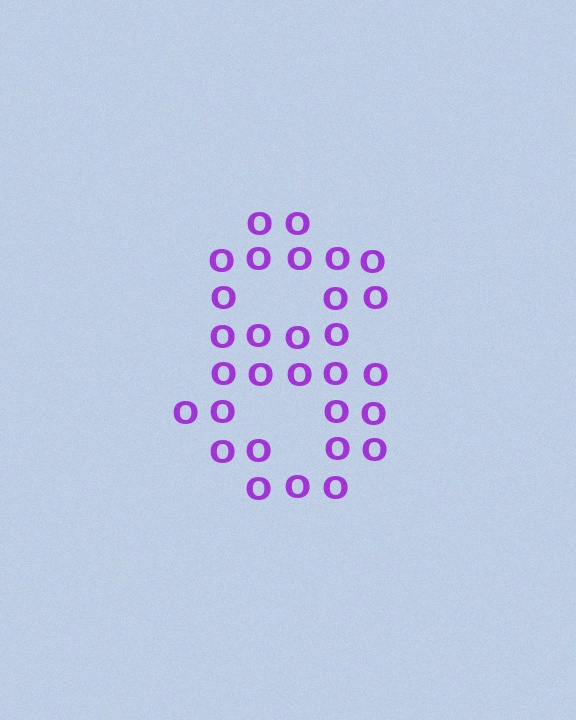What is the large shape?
The large shape is the digit 8.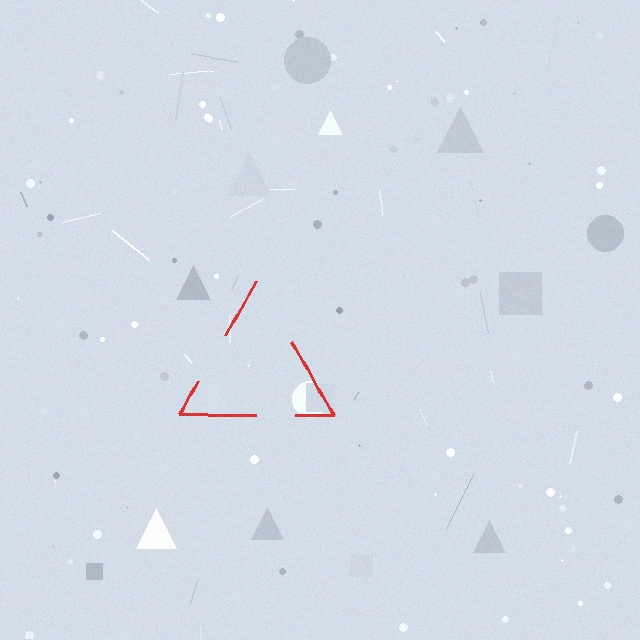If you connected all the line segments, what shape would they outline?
They would outline a triangle.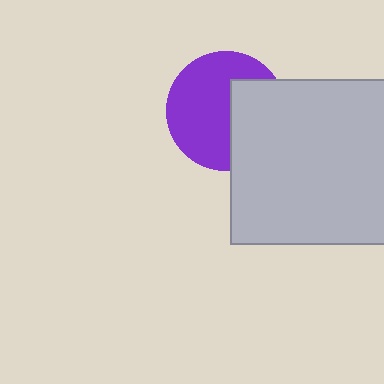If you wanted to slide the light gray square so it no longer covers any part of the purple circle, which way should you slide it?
Slide it right — that is the most direct way to separate the two shapes.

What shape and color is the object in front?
The object in front is a light gray square.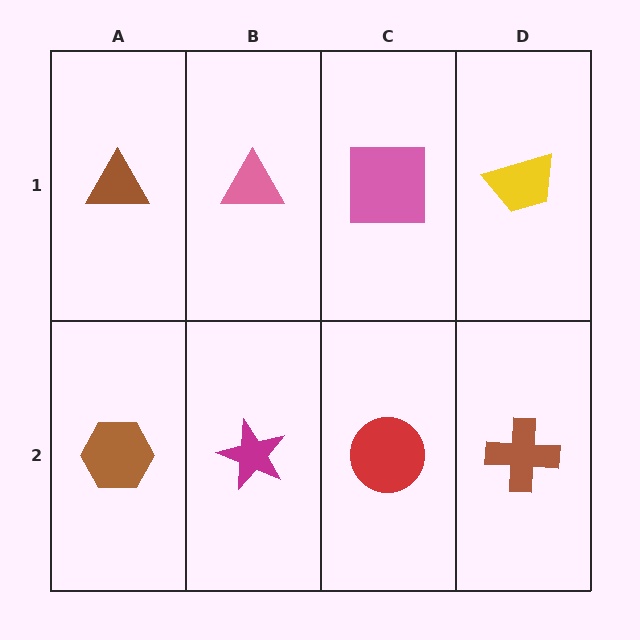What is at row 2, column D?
A brown cross.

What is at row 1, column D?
A yellow trapezoid.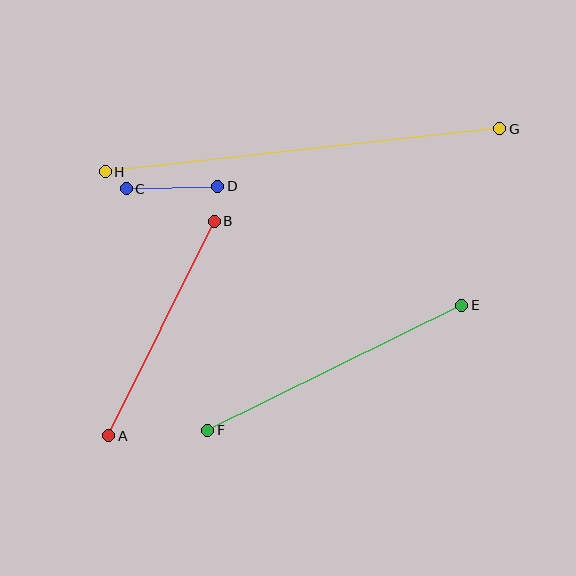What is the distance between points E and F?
The distance is approximately 284 pixels.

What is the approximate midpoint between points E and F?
The midpoint is at approximately (335, 368) pixels.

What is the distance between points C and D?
The distance is approximately 91 pixels.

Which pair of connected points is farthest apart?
Points G and H are farthest apart.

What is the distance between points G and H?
The distance is approximately 397 pixels.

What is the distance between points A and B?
The distance is approximately 239 pixels.